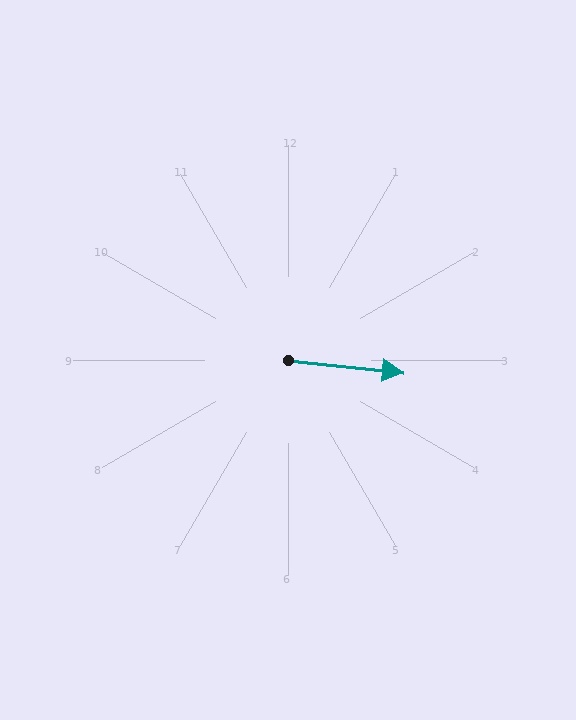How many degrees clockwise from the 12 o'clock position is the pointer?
Approximately 96 degrees.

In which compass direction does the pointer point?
East.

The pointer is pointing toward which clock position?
Roughly 3 o'clock.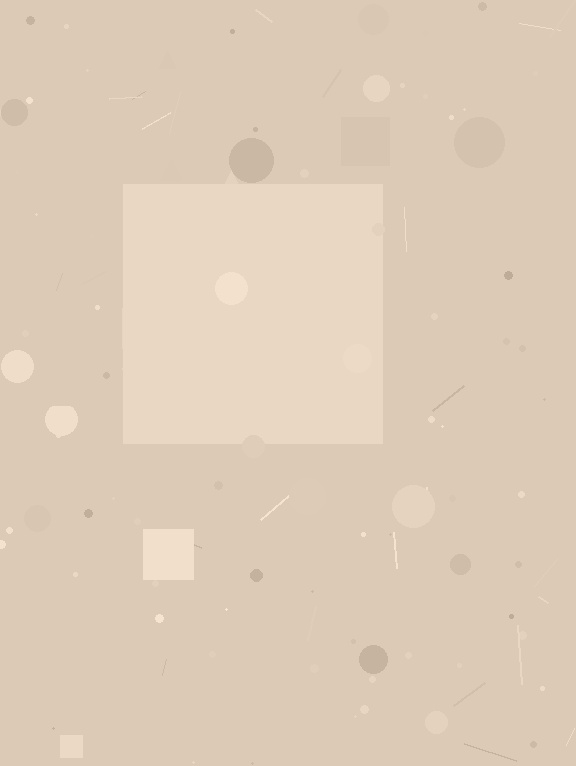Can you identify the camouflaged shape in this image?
The camouflaged shape is a square.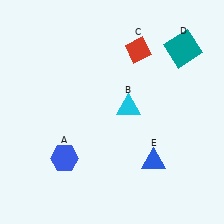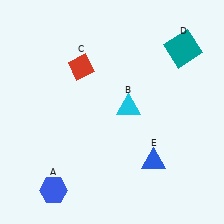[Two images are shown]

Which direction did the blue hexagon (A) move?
The blue hexagon (A) moved down.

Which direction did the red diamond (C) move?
The red diamond (C) moved left.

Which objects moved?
The objects that moved are: the blue hexagon (A), the red diamond (C).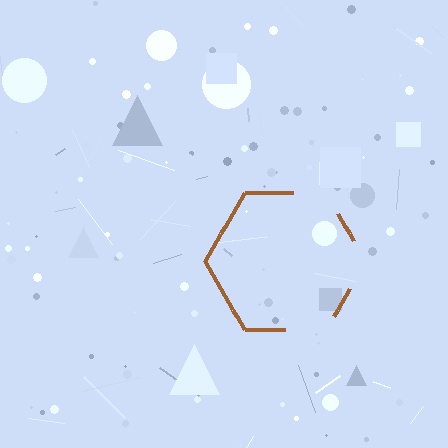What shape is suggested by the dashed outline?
The dashed outline suggests a hexagon.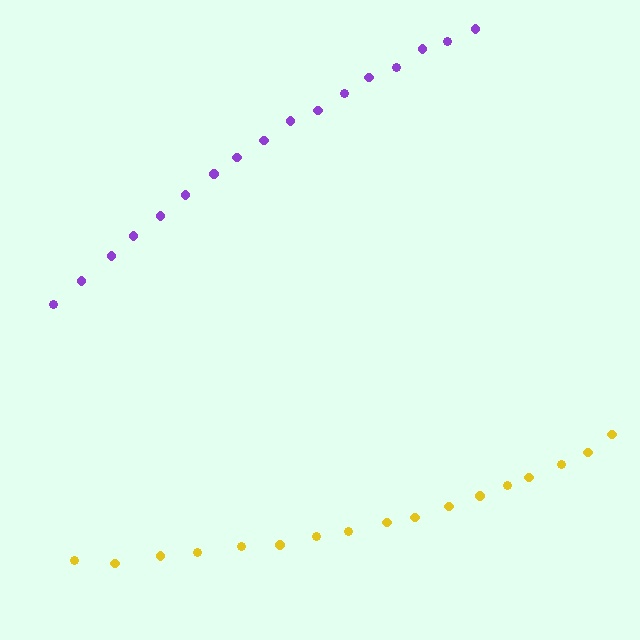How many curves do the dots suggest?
There are 2 distinct paths.